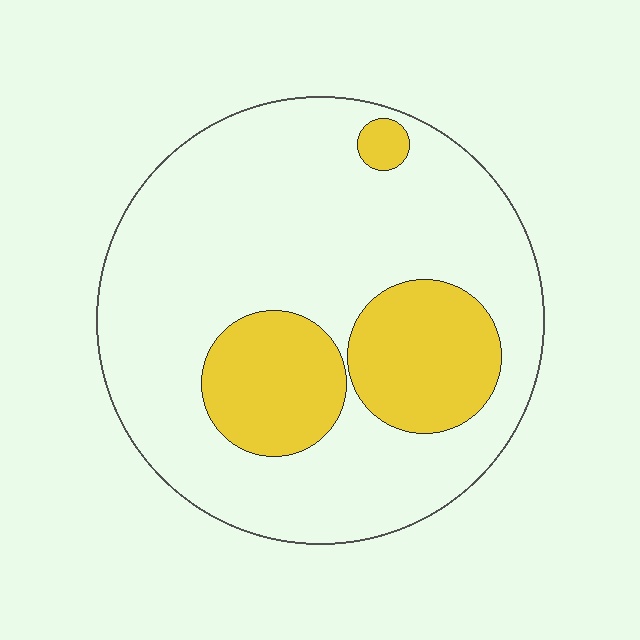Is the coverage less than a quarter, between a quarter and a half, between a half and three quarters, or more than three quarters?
Less than a quarter.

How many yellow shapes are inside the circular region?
3.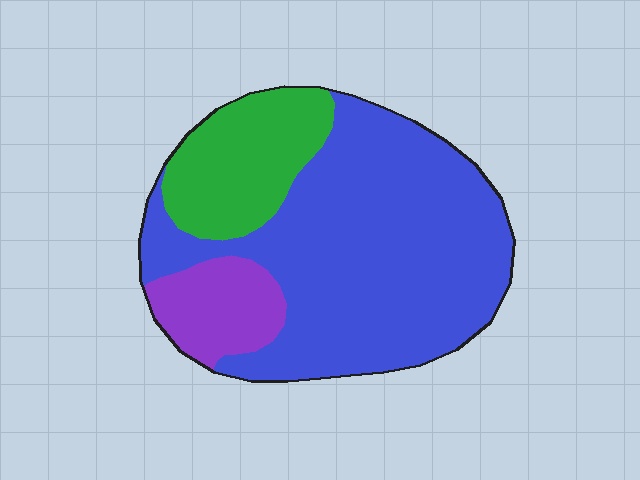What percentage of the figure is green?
Green covers around 20% of the figure.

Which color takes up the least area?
Purple, at roughly 15%.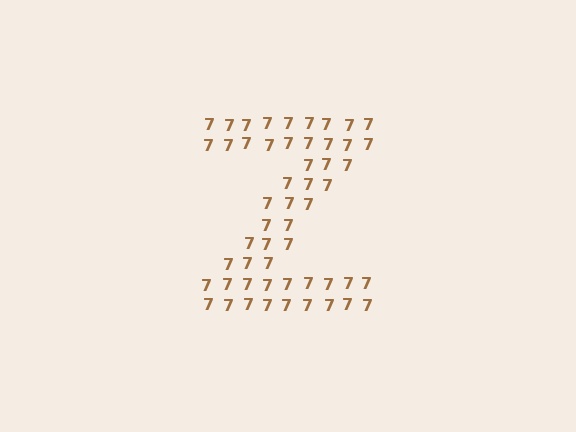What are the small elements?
The small elements are digit 7's.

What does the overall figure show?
The overall figure shows the letter Z.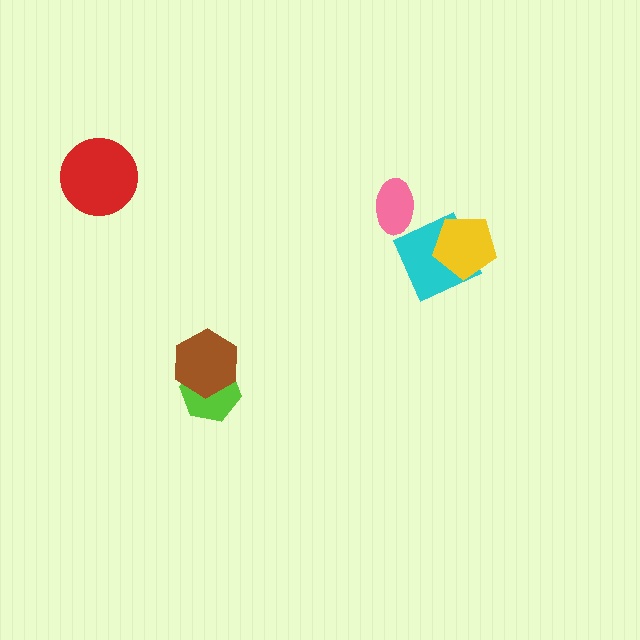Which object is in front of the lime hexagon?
The brown hexagon is in front of the lime hexagon.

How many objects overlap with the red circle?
0 objects overlap with the red circle.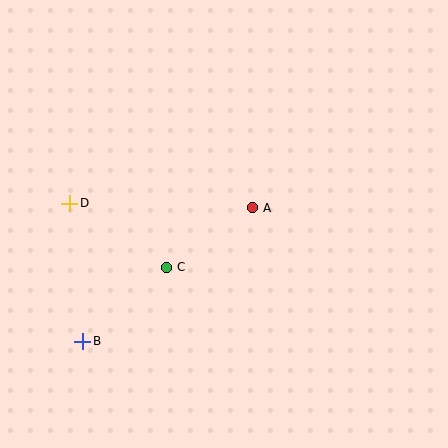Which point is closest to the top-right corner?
Point A is closest to the top-right corner.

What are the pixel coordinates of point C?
Point C is at (167, 267).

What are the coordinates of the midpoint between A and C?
The midpoint between A and C is at (210, 238).